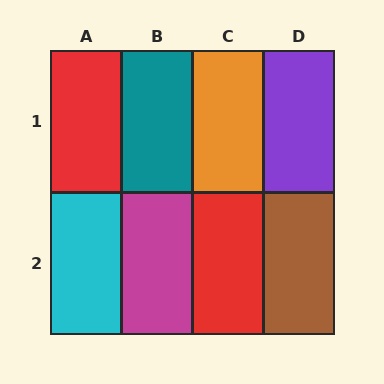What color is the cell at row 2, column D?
Brown.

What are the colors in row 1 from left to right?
Red, teal, orange, purple.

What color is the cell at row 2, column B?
Magenta.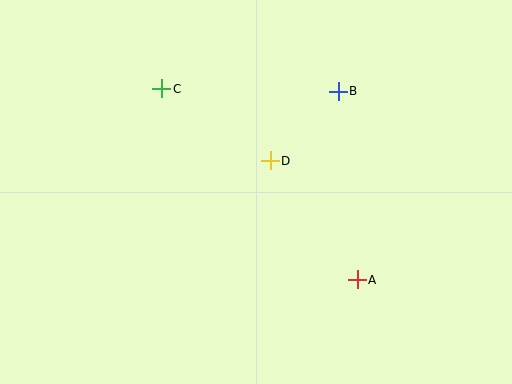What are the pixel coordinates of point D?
Point D is at (270, 161).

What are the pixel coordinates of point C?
Point C is at (162, 89).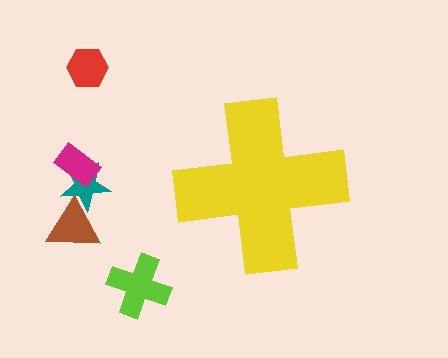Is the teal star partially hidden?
No, the teal star is fully visible.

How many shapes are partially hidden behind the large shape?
0 shapes are partially hidden.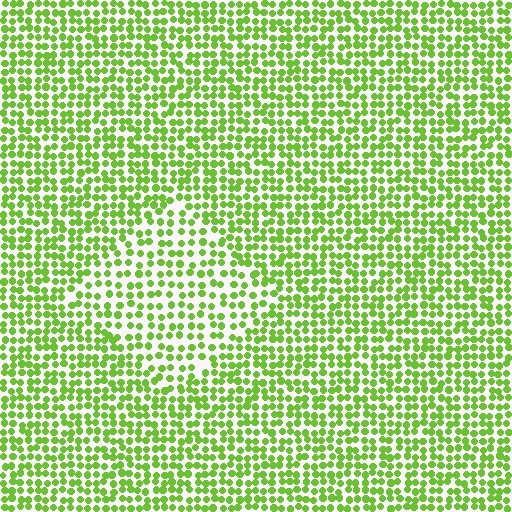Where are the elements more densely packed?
The elements are more densely packed outside the diamond boundary.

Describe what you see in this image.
The image contains small lime elements arranged at two different densities. A diamond-shaped region is visible where the elements are less densely packed than the surrounding area.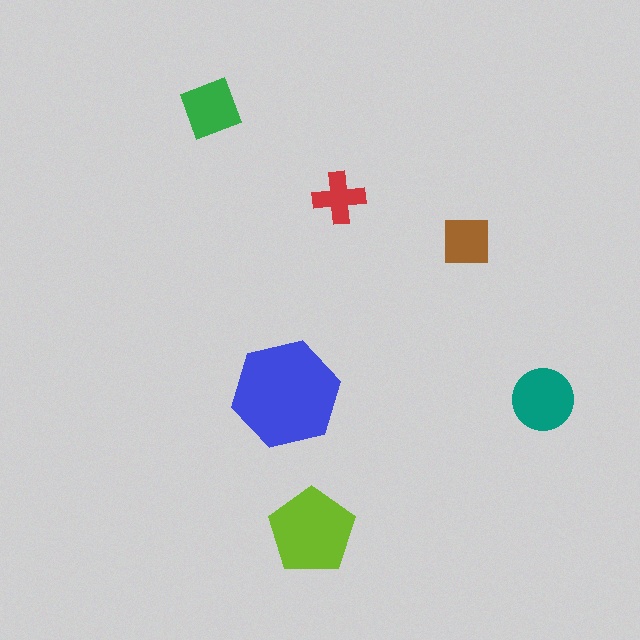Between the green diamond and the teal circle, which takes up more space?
The teal circle.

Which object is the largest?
The blue hexagon.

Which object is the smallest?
The red cross.